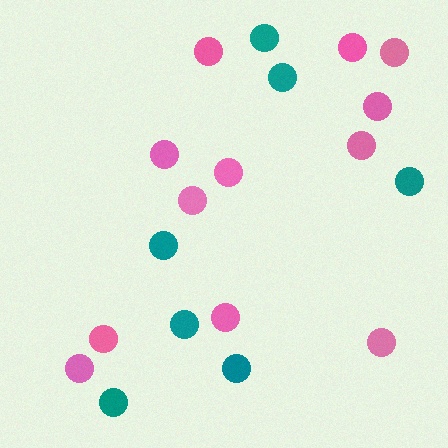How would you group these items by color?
There are 2 groups: one group of pink circles (12) and one group of teal circles (7).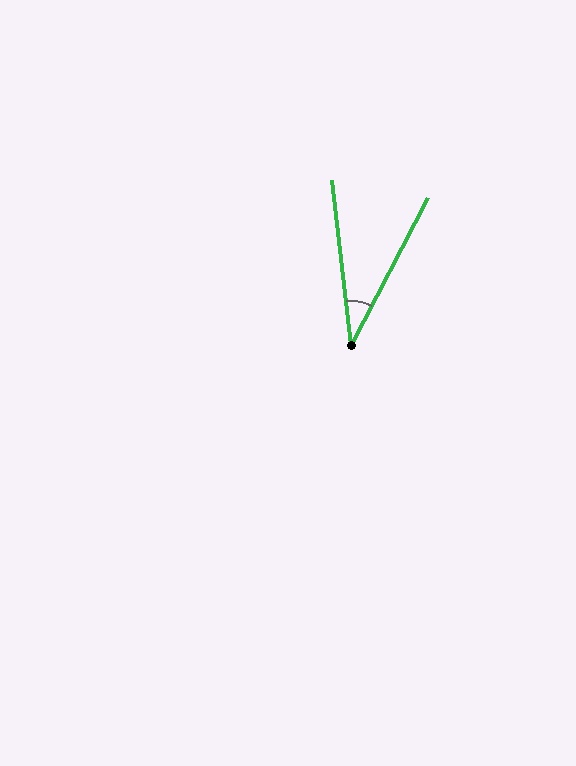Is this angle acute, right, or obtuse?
It is acute.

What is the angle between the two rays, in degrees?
Approximately 34 degrees.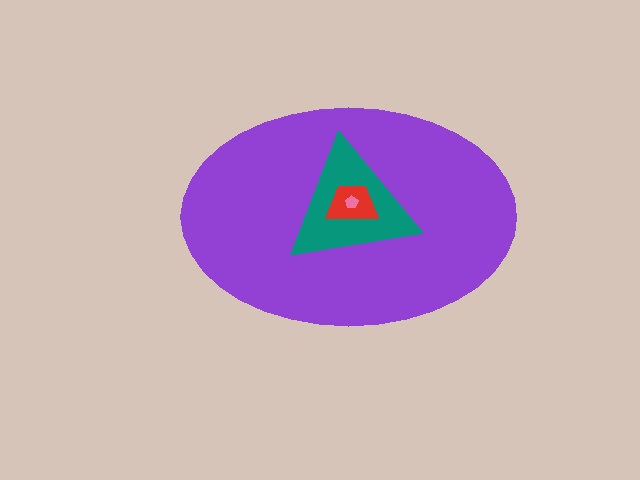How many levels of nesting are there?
4.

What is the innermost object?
The pink pentagon.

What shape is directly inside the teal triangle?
The red trapezoid.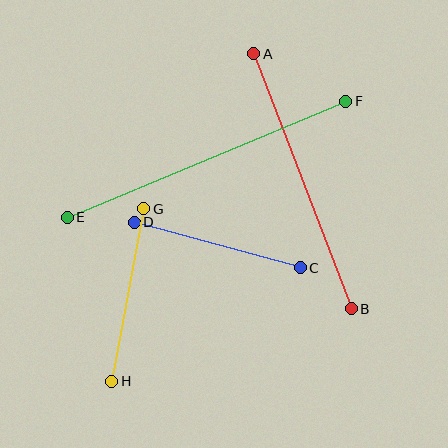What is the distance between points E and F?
The distance is approximately 302 pixels.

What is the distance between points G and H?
The distance is approximately 176 pixels.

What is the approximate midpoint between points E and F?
The midpoint is at approximately (206, 159) pixels.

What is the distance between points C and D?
The distance is approximately 172 pixels.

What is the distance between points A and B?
The distance is approximately 273 pixels.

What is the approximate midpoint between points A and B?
The midpoint is at approximately (303, 181) pixels.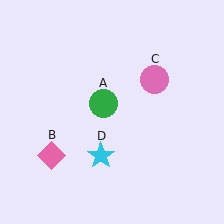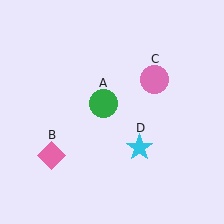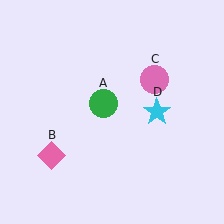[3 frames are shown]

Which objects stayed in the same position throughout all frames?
Green circle (object A) and pink diamond (object B) and pink circle (object C) remained stationary.